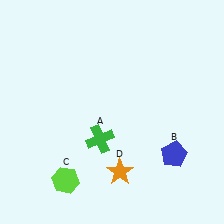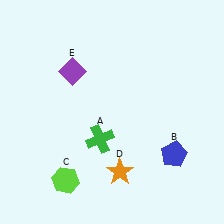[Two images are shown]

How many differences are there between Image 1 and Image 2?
There is 1 difference between the two images.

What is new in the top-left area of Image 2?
A purple diamond (E) was added in the top-left area of Image 2.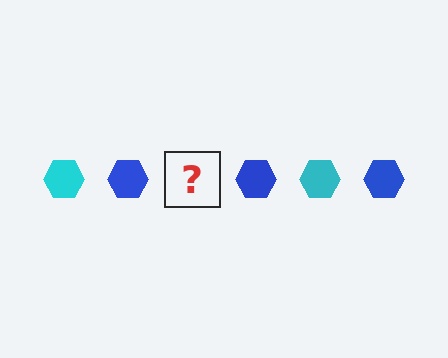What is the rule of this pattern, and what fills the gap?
The rule is that the pattern cycles through cyan, blue hexagons. The gap should be filled with a cyan hexagon.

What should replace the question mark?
The question mark should be replaced with a cyan hexagon.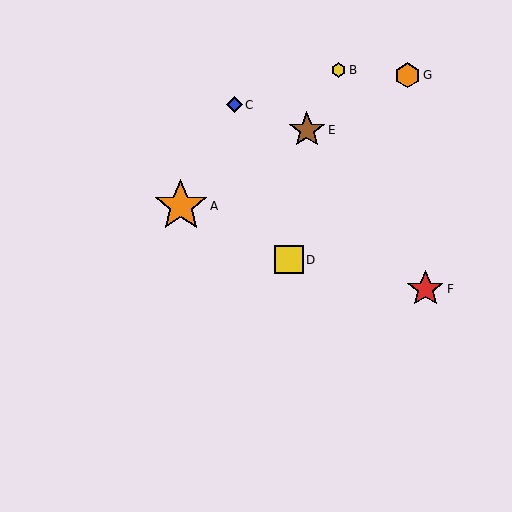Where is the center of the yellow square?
The center of the yellow square is at (289, 260).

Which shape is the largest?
The orange star (labeled A) is the largest.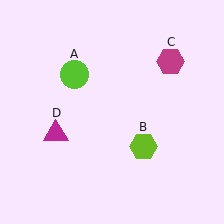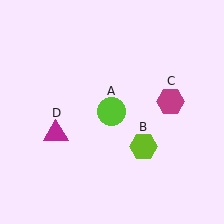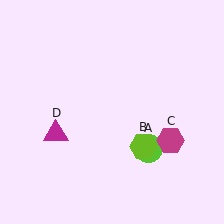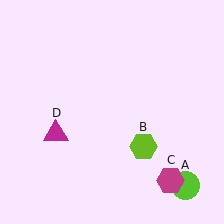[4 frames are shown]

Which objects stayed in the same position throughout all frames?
Lime hexagon (object B) and magenta triangle (object D) remained stationary.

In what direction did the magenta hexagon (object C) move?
The magenta hexagon (object C) moved down.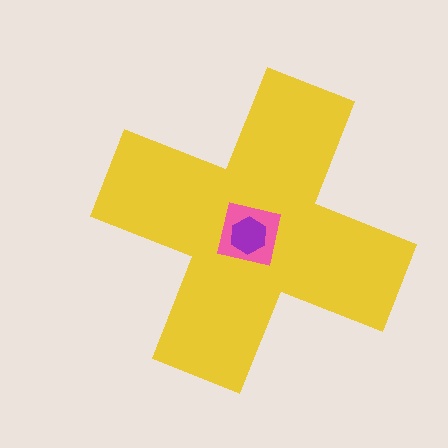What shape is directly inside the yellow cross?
The pink square.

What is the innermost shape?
The purple hexagon.